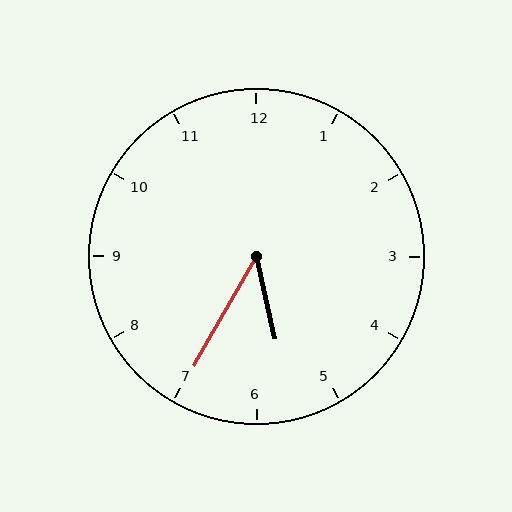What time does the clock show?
5:35.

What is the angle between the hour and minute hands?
Approximately 42 degrees.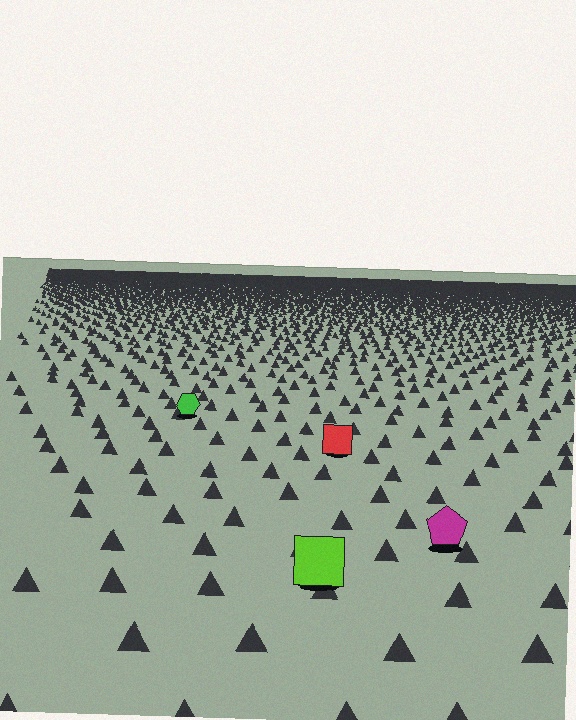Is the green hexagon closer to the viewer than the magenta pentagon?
No. The magenta pentagon is closer — you can tell from the texture gradient: the ground texture is coarser near it.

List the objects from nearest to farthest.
From nearest to farthest: the lime square, the magenta pentagon, the red square, the green hexagon.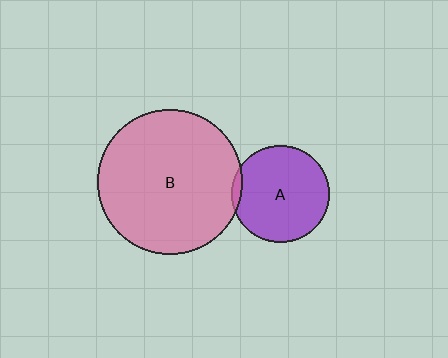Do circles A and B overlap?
Yes.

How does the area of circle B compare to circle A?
Approximately 2.2 times.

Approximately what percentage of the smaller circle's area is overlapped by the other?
Approximately 5%.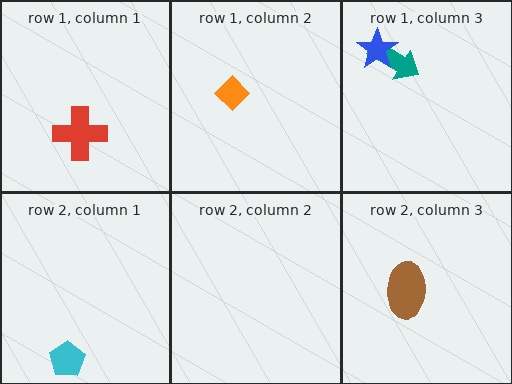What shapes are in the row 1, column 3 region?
The teal arrow, the blue star.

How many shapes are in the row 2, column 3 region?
1.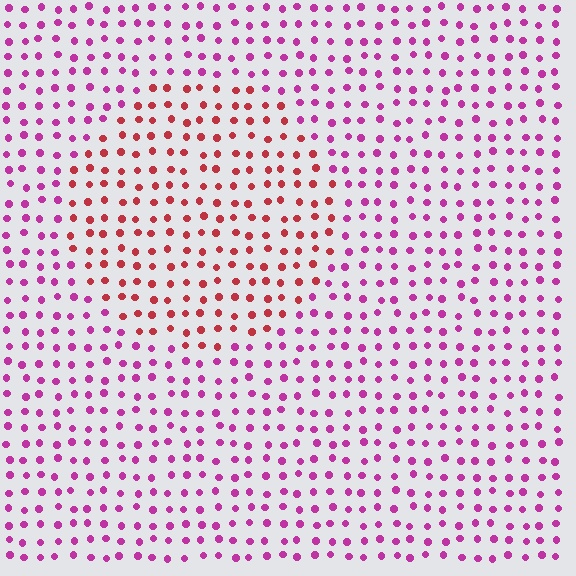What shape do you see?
I see a circle.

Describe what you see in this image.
The image is filled with small magenta elements in a uniform arrangement. A circle-shaped region is visible where the elements are tinted to a slightly different hue, forming a subtle color boundary.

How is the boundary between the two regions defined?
The boundary is defined purely by a slight shift in hue (about 42 degrees). Spacing, size, and orientation are identical on both sides.